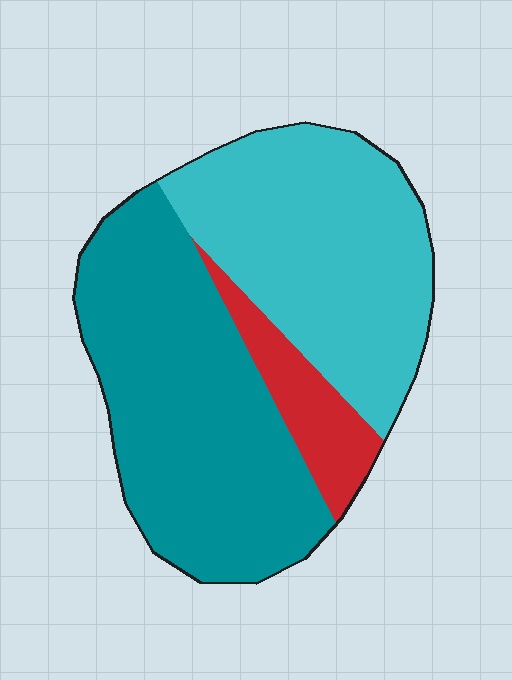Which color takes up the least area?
Red, at roughly 10%.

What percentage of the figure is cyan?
Cyan covers about 40% of the figure.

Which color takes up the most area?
Teal, at roughly 50%.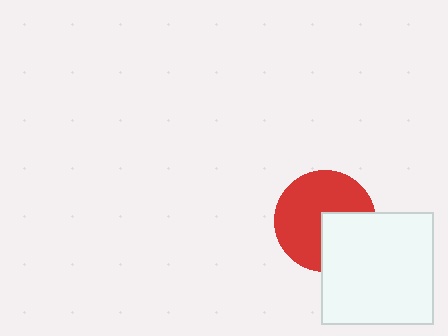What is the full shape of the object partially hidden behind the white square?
The partially hidden object is a red circle.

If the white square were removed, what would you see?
You would see the complete red circle.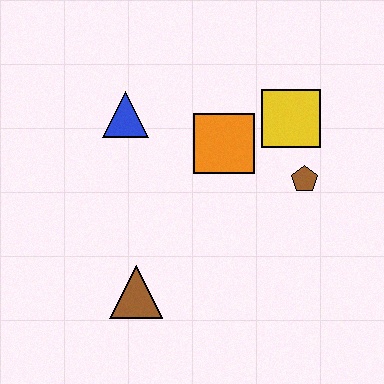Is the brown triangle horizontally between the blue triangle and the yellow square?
Yes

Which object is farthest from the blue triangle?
The brown pentagon is farthest from the blue triangle.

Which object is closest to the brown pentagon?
The yellow square is closest to the brown pentagon.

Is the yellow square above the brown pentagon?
Yes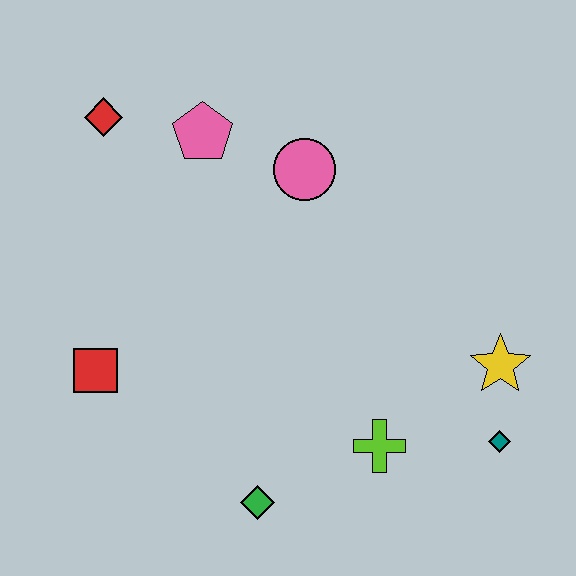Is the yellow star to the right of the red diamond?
Yes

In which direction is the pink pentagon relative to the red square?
The pink pentagon is above the red square.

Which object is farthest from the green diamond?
The red diamond is farthest from the green diamond.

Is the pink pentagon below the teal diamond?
No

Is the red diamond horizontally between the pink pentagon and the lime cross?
No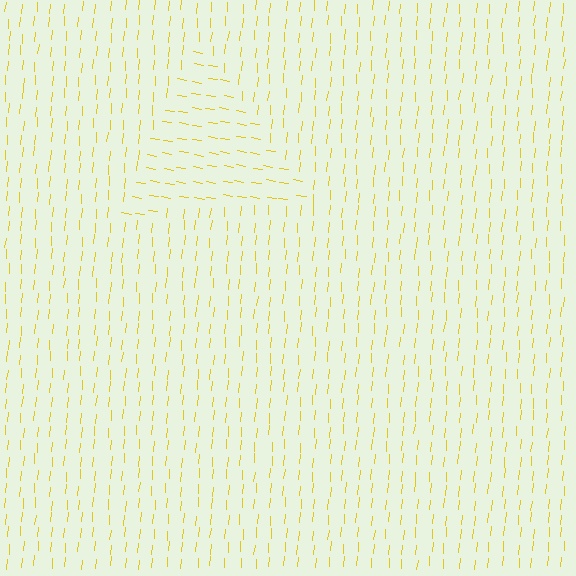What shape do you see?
I see a triangle.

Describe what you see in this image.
The image is filled with small yellow line segments. A triangle region in the image has lines oriented differently from the surrounding lines, creating a visible texture boundary.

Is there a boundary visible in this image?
Yes, there is a texture boundary formed by a change in line orientation.